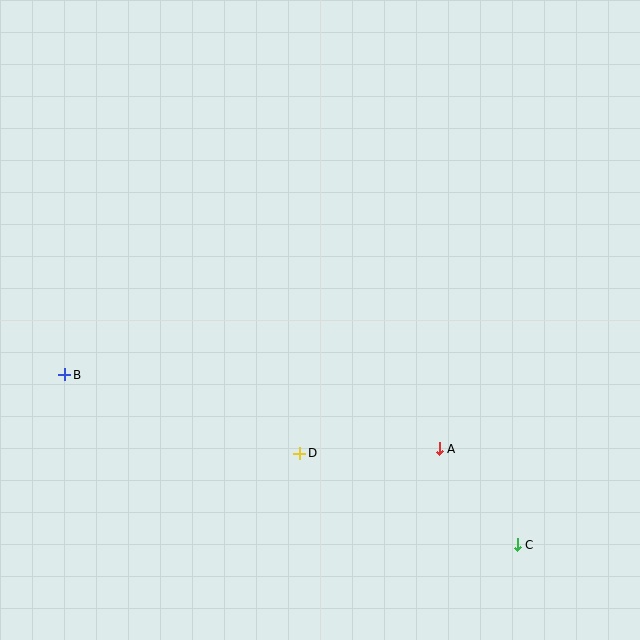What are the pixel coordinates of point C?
Point C is at (517, 545).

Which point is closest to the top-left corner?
Point B is closest to the top-left corner.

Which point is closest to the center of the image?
Point D at (300, 453) is closest to the center.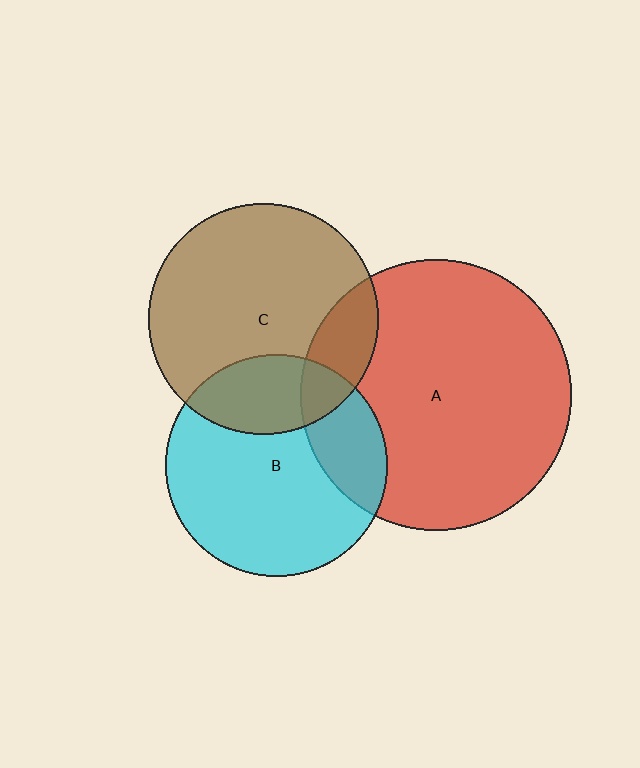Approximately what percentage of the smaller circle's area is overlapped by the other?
Approximately 25%.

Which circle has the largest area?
Circle A (red).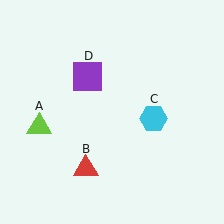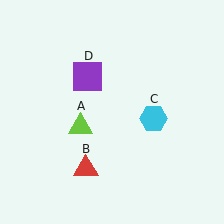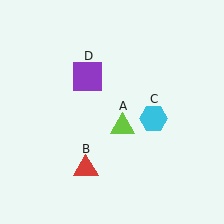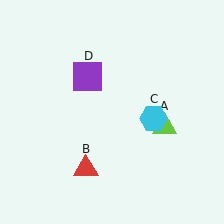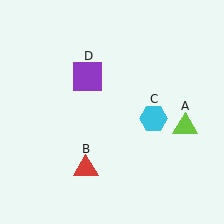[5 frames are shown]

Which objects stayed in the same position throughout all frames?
Red triangle (object B) and cyan hexagon (object C) and purple square (object D) remained stationary.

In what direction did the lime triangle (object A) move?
The lime triangle (object A) moved right.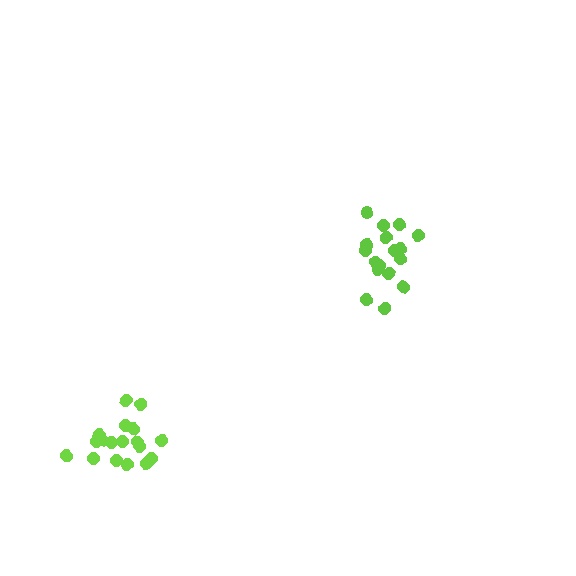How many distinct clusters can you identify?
There are 2 distinct clusters.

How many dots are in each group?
Group 1: 17 dots, Group 2: 18 dots (35 total).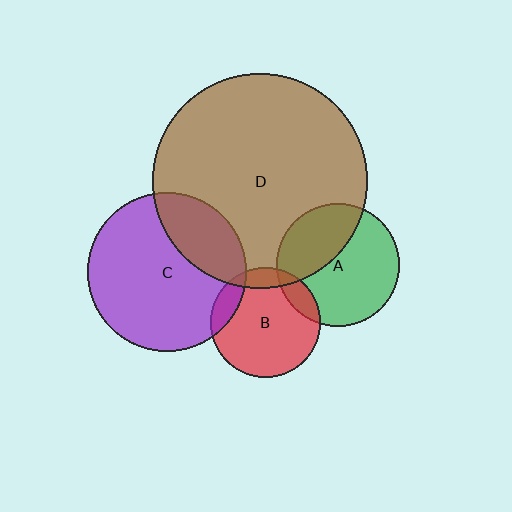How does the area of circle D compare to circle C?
Approximately 1.8 times.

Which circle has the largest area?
Circle D (brown).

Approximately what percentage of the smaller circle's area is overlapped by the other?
Approximately 10%.